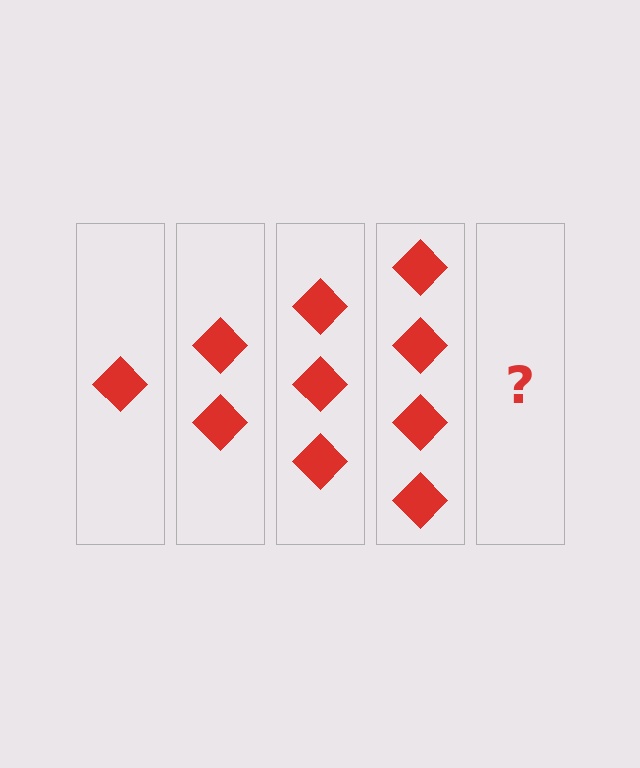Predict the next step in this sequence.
The next step is 5 diamonds.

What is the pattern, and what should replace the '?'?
The pattern is that each step adds one more diamond. The '?' should be 5 diamonds.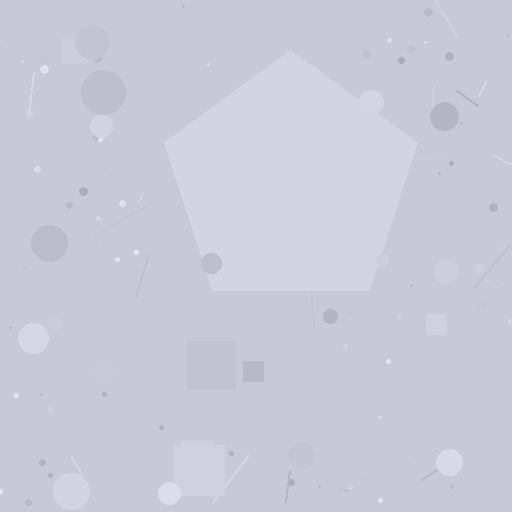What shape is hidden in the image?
A pentagon is hidden in the image.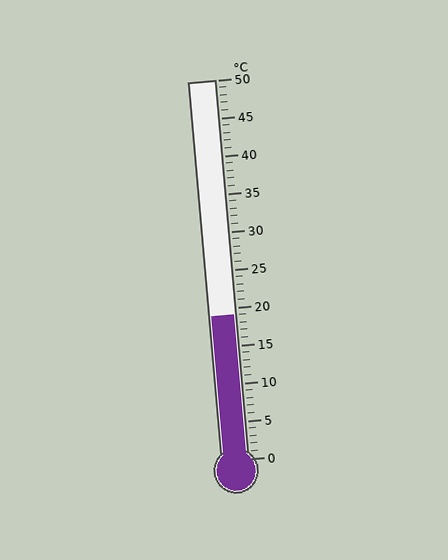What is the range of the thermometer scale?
The thermometer scale ranges from 0°C to 50°C.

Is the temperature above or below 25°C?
The temperature is below 25°C.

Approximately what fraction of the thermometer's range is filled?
The thermometer is filled to approximately 40% of its range.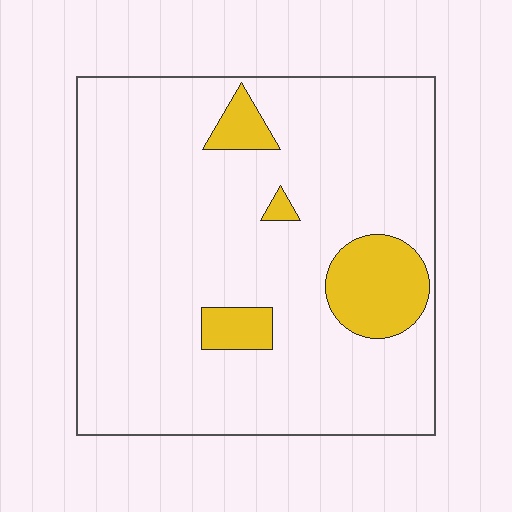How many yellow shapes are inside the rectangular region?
4.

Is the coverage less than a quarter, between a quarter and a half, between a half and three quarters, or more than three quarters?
Less than a quarter.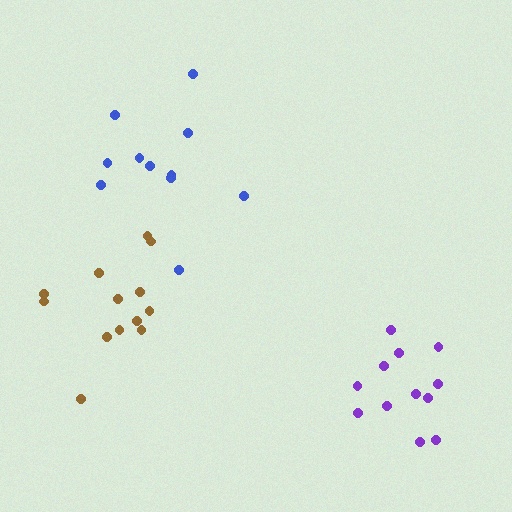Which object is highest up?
The blue cluster is topmost.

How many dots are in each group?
Group 1: 13 dots, Group 2: 11 dots, Group 3: 12 dots (36 total).